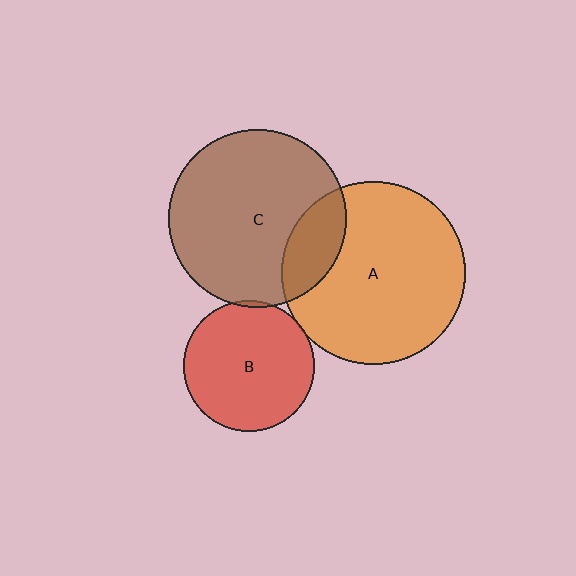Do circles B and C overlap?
Yes.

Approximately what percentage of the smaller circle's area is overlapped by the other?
Approximately 5%.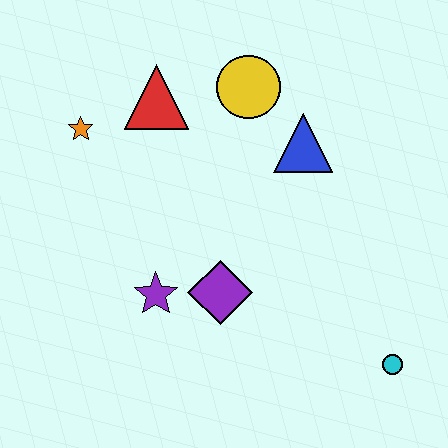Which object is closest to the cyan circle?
The purple diamond is closest to the cyan circle.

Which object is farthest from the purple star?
The cyan circle is farthest from the purple star.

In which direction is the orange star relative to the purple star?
The orange star is above the purple star.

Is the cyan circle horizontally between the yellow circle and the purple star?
No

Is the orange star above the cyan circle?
Yes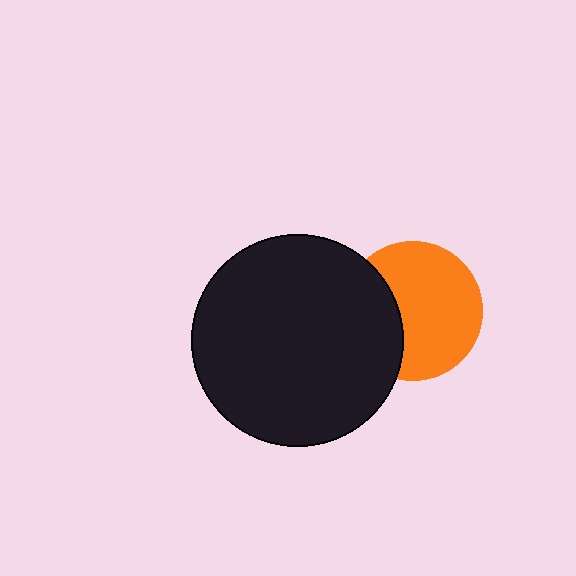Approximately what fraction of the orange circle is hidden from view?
Roughly 32% of the orange circle is hidden behind the black circle.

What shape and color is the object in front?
The object in front is a black circle.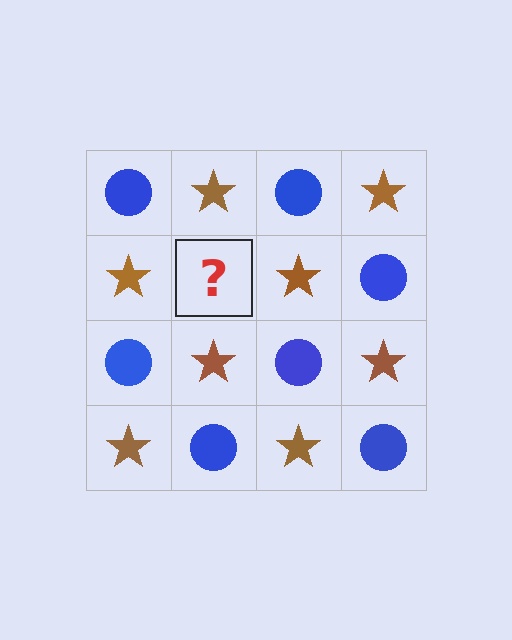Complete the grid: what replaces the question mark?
The question mark should be replaced with a blue circle.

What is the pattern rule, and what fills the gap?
The rule is that it alternates blue circle and brown star in a checkerboard pattern. The gap should be filled with a blue circle.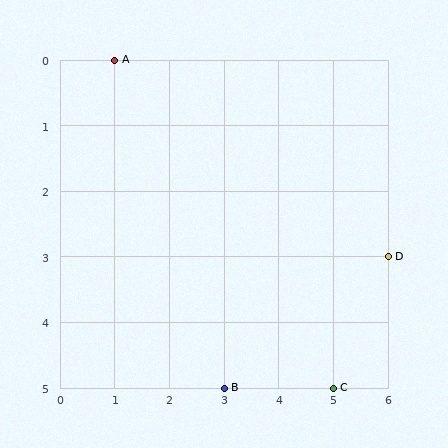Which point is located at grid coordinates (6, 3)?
Point D is at (6, 3).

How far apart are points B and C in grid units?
Points B and C are 2 columns apart.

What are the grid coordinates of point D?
Point D is at grid coordinates (6, 3).